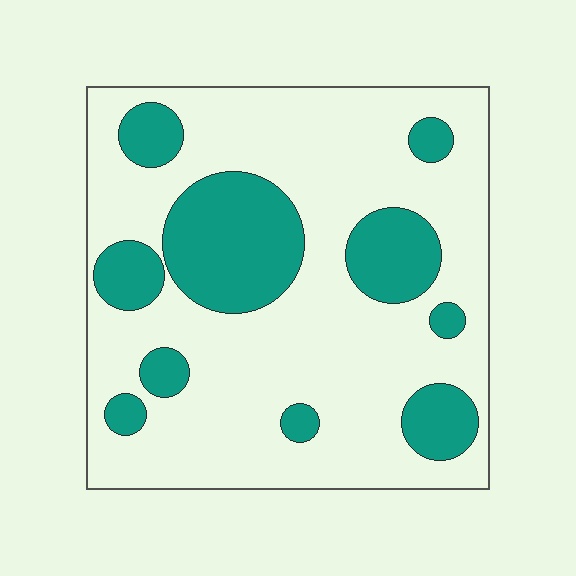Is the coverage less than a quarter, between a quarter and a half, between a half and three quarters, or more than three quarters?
Between a quarter and a half.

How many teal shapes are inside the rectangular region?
10.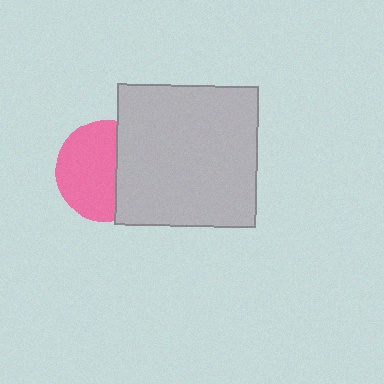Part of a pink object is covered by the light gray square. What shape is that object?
It is a circle.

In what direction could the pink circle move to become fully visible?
The pink circle could move left. That would shift it out from behind the light gray square entirely.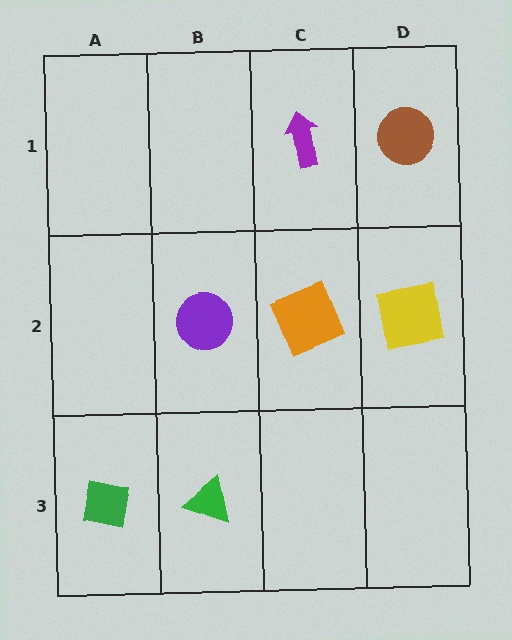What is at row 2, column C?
An orange square.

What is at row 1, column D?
A brown circle.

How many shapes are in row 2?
3 shapes.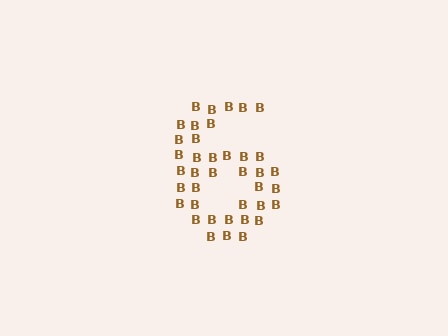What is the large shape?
The large shape is the digit 6.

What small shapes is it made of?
It is made of small letter B's.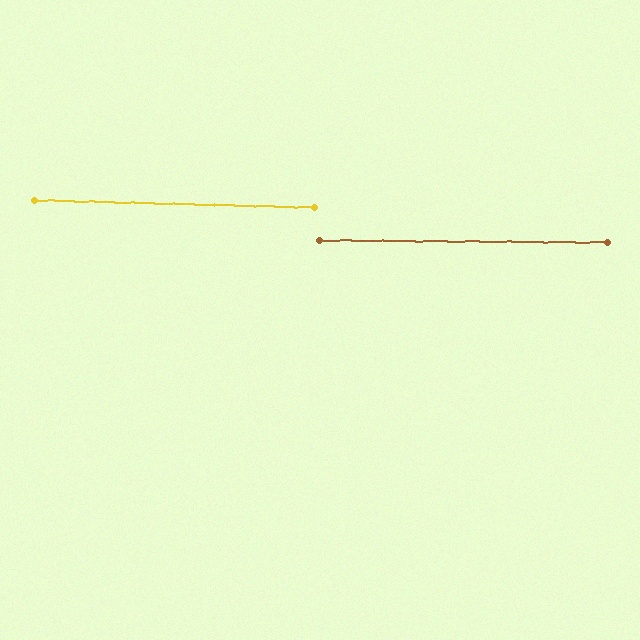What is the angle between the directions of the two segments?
Approximately 1 degree.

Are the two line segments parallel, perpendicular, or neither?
Parallel — their directions differ by only 0.9°.